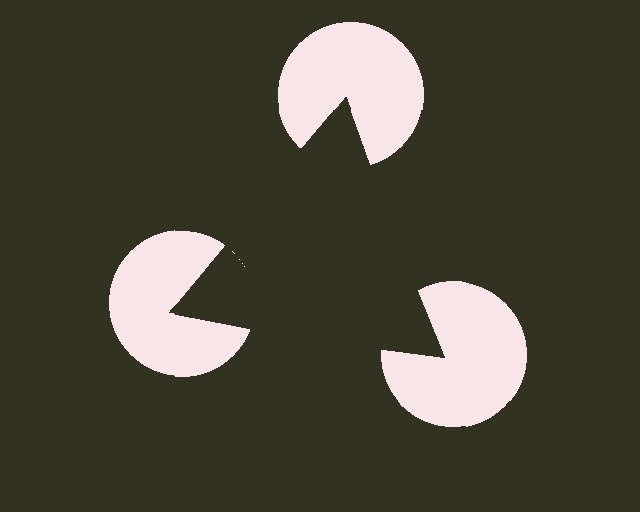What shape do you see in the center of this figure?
An illusory triangle — its edges are inferred from the aligned wedge cuts in the pac-man discs, not physically drawn.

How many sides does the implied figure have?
3 sides.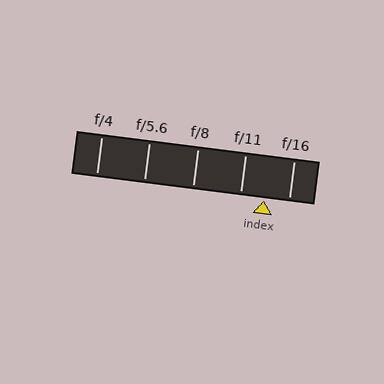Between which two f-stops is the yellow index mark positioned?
The index mark is between f/11 and f/16.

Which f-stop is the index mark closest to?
The index mark is closest to f/16.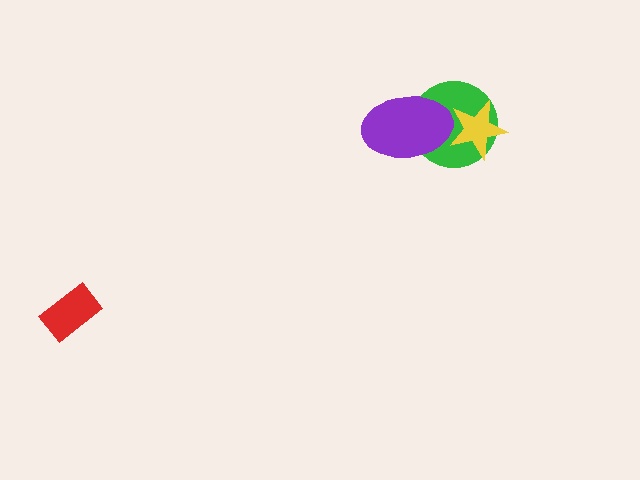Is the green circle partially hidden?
Yes, it is partially covered by another shape.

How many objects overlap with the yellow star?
2 objects overlap with the yellow star.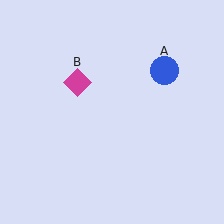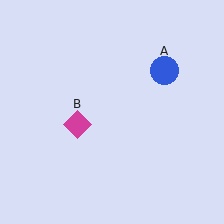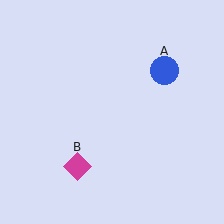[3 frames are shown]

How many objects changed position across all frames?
1 object changed position: magenta diamond (object B).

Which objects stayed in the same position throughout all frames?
Blue circle (object A) remained stationary.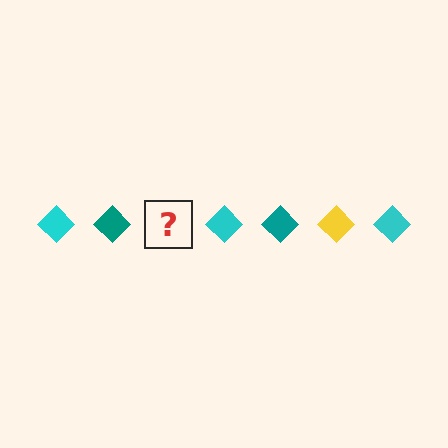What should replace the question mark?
The question mark should be replaced with a yellow diamond.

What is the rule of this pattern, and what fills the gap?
The rule is that the pattern cycles through cyan, teal, yellow diamonds. The gap should be filled with a yellow diamond.